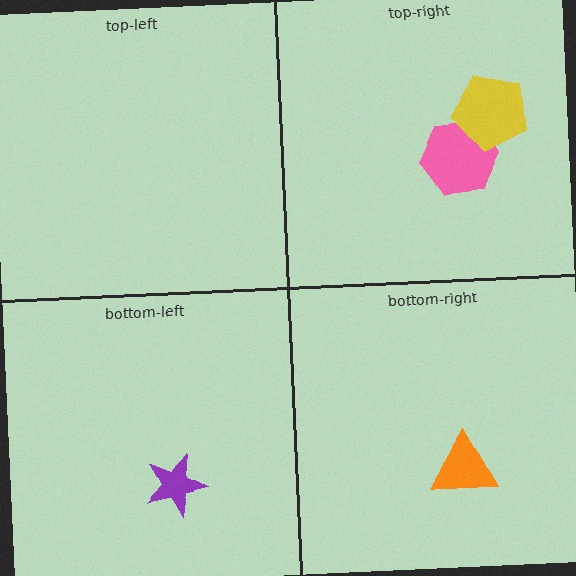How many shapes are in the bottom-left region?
1.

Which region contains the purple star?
The bottom-left region.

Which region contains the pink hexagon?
The top-right region.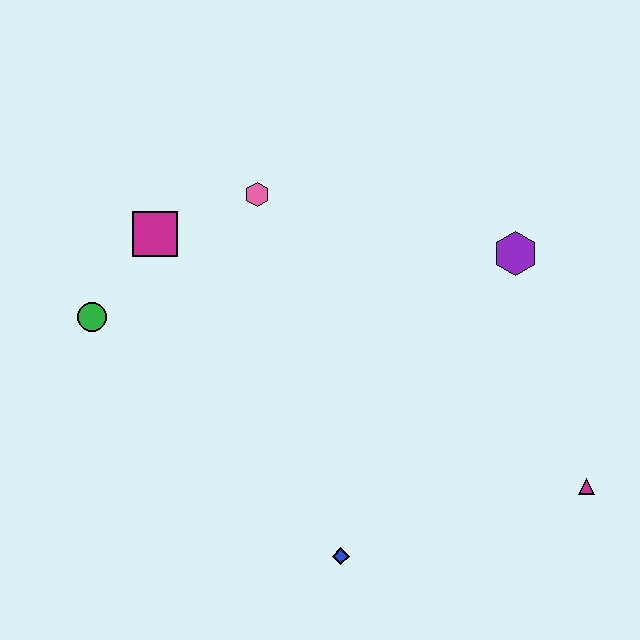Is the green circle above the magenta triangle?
Yes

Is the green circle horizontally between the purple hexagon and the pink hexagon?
No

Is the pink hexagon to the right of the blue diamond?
No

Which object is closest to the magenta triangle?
The purple hexagon is closest to the magenta triangle.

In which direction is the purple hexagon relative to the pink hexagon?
The purple hexagon is to the right of the pink hexagon.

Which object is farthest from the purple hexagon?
The green circle is farthest from the purple hexagon.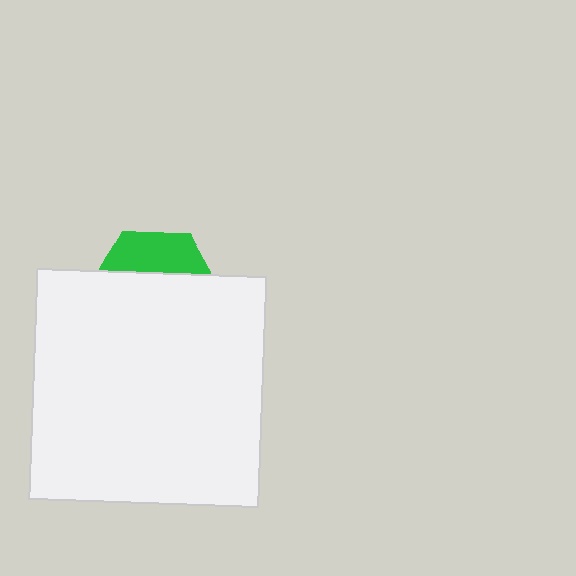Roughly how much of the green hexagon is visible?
A small part of it is visible (roughly 30%).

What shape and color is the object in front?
The object in front is a white square.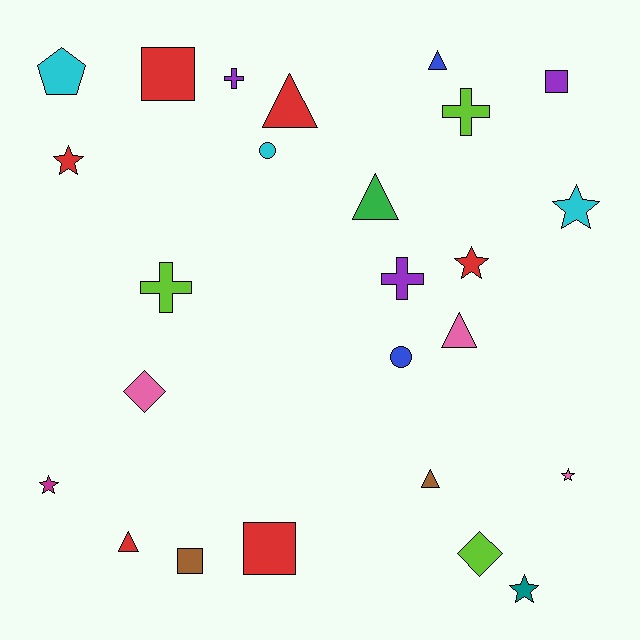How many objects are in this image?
There are 25 objects.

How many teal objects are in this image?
There is 1 teal object.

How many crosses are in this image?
There are 4 crosses.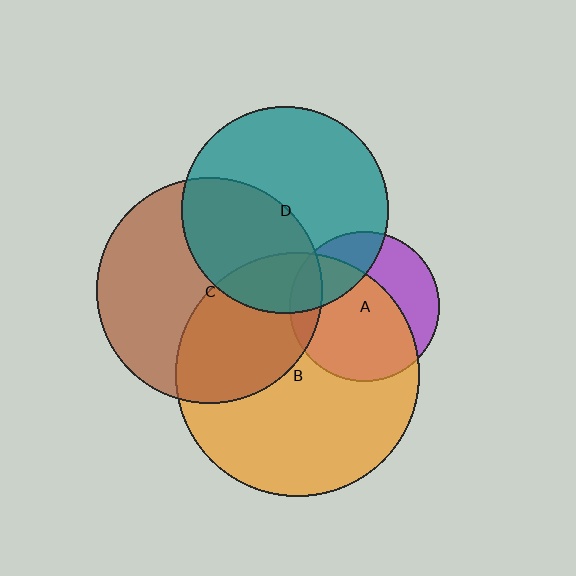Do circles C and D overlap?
Yes.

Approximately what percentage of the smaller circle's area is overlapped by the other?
Approximately 40%.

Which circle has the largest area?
Circle B (orange).